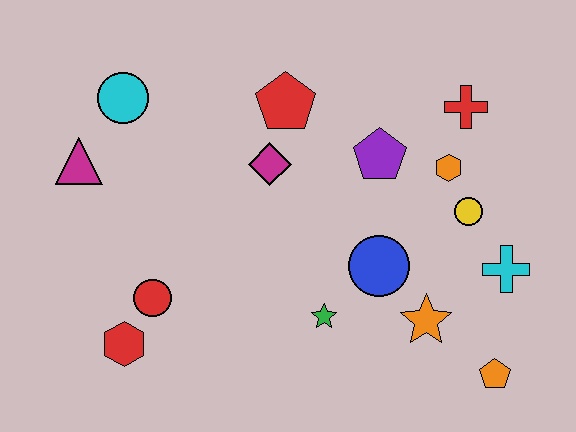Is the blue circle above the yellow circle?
No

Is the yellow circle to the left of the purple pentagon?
No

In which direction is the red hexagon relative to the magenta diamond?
The red hexagon is below the magenta diamond.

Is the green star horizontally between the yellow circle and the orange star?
No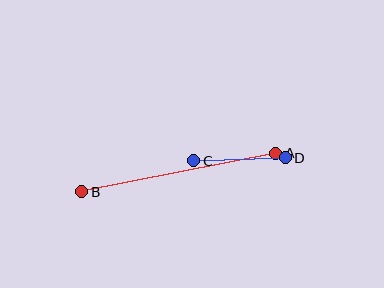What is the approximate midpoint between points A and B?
The midpoint is at approximately (179, 172) pixels.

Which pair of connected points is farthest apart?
Points A and B are farthest apart.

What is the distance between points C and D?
The distance is approximately 92 pixels.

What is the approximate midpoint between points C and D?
The midpoint is at approximately (239, 159) pixels.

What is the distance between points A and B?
The distance is approximately 198 pixels.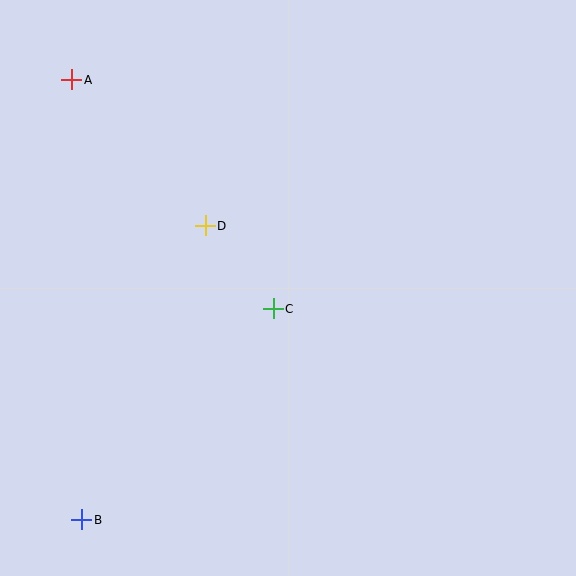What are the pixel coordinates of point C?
Point C is at (273, 309).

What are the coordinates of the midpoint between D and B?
The midpoint between D and B is at (144, 373).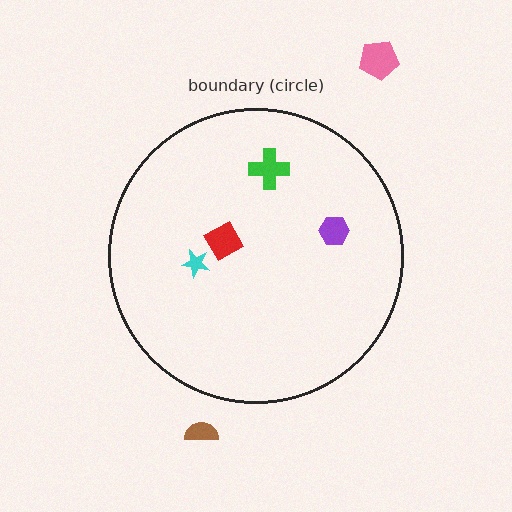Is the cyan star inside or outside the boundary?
Inside.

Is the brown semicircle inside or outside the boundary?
Outside.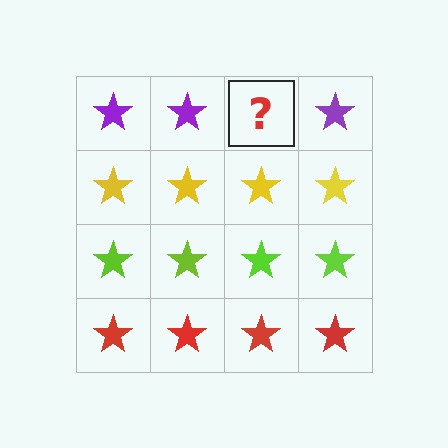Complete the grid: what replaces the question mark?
The question mark should be replaced with a purple star.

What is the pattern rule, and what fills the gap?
The rule is that each row has a consistent color. The gap should be filled with a purple star.